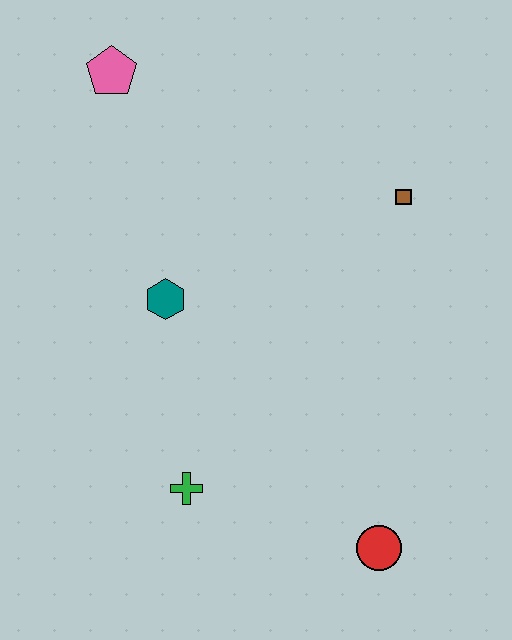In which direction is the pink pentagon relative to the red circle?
The pink pentagon is above the red circle.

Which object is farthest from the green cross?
The pink pentagon is farthest from the green cross.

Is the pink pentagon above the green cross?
Yes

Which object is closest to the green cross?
The teal hexagon is closest to the green cross.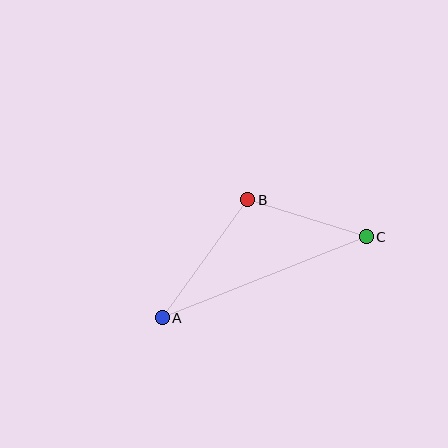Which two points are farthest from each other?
Points A and C are farthest from each other.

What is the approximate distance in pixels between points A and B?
The distance between A and B is approximately 146 pixels.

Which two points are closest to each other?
Points B and C are closest to each other.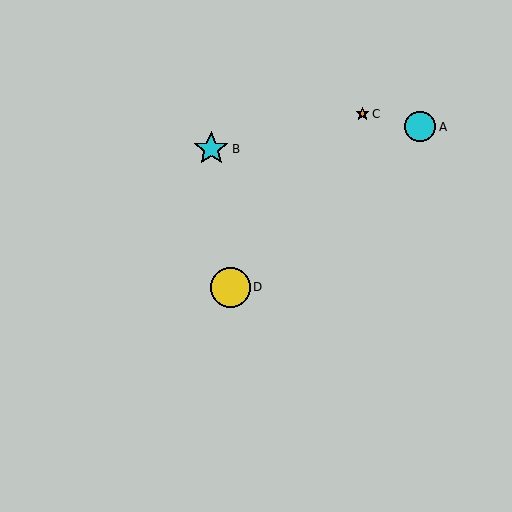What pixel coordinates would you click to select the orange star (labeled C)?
Click at (363, 114) to select the orange star C.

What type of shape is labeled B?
Shape B is a cyan star.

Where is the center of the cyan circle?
The center of the cyan circle is at (420, 127).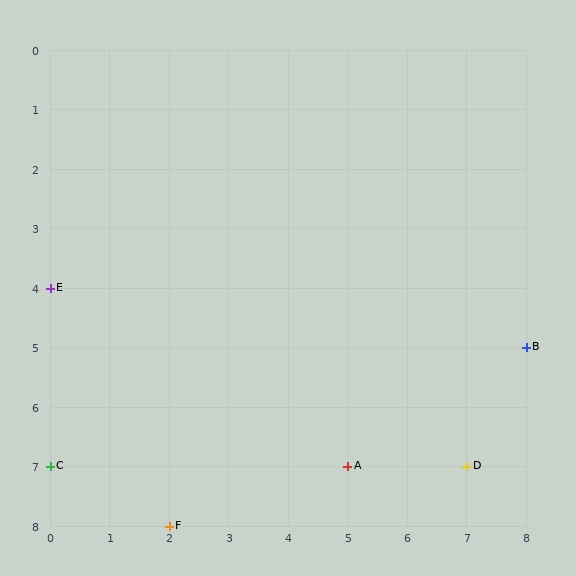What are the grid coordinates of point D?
Point D is at grid coordinates (7, 7).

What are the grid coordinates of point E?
Point E is at grid coordinates (0, 4).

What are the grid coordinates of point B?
Point B is at grid coordinates (8, 5).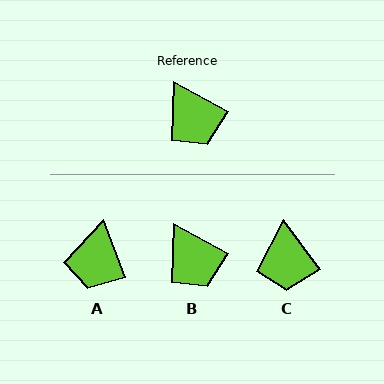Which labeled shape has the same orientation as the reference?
B.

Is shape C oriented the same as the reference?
No, it is off by about 25 degrees.